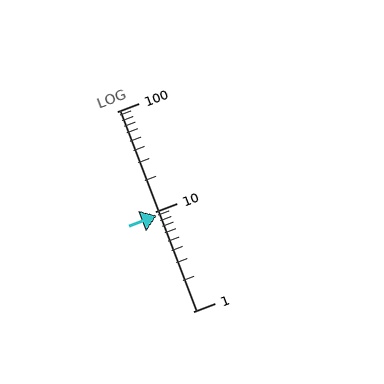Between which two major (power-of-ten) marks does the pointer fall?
The pointer is between 1 and 10.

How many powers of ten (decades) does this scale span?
The scale spans 2 decades, from 1 to 100.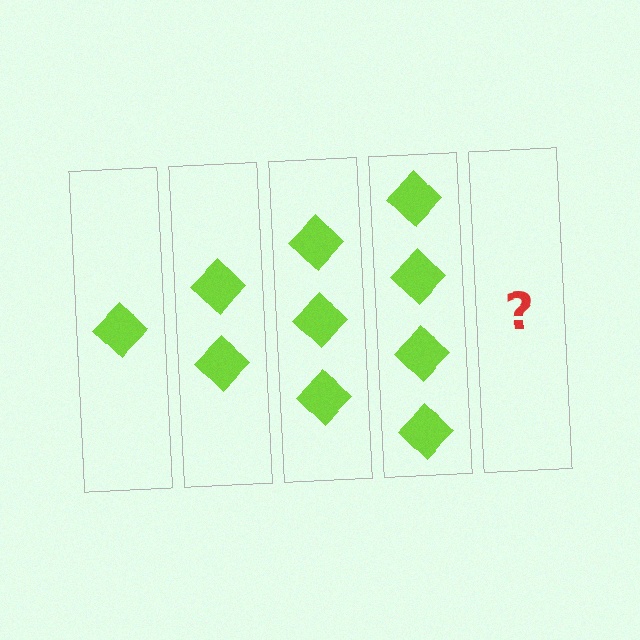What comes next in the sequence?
The next element should be 5 diamonds.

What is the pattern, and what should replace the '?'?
The pattern is that each step adds one more diamond. The '?' should be 5 diamonds.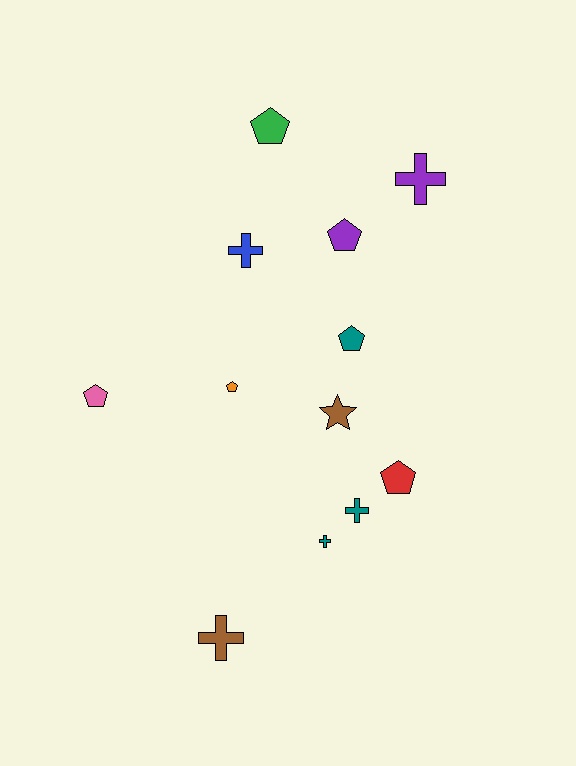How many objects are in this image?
There are 12 objects.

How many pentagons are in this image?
There are 6 pentagons.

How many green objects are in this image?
There is 1 green object.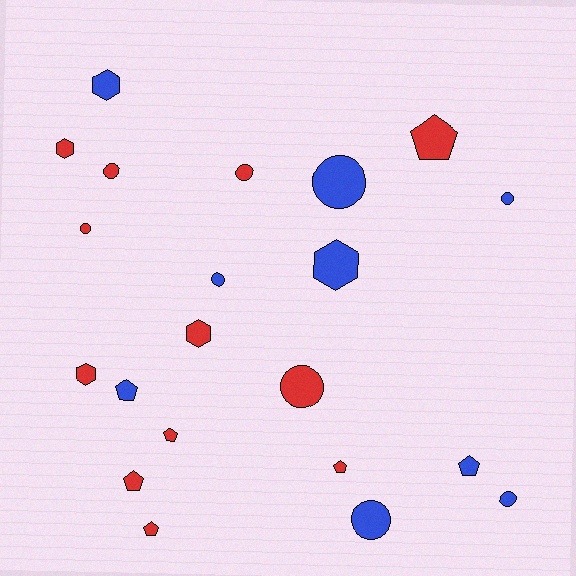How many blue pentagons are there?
There are 2 blue pentagons.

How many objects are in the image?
There are 21 objects.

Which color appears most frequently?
Red, with 12 objects.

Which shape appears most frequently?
Circle, with 9 objects.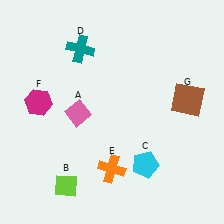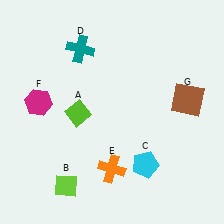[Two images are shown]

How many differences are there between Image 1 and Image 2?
There is 1 difference between the two images.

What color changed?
The diamond (A) changed from pink in Image 1 to lime in Image 2.